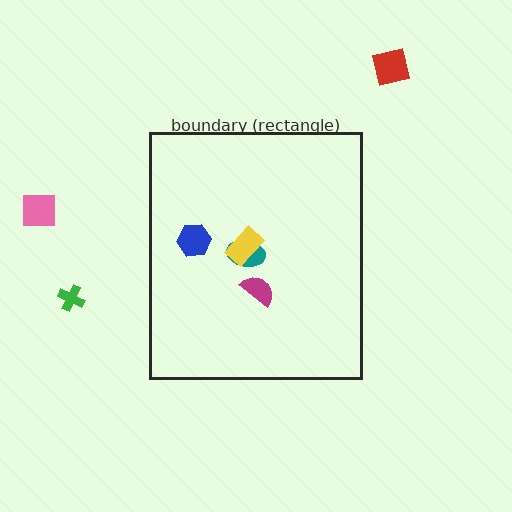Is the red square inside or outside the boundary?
Outside.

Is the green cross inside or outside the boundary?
Outside.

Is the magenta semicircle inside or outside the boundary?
Inside.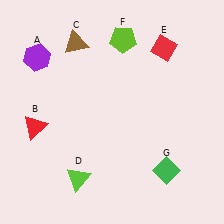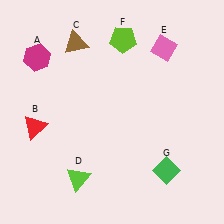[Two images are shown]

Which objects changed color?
A changed from purple to magenta. E changed from red to pink.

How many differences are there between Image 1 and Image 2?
There are 2 differences between the two images.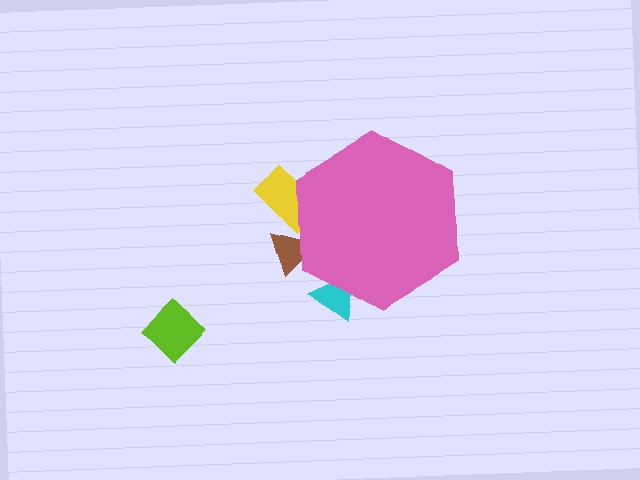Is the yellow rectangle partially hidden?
Yes, the yellow rectangle is partially hidden behind the pink hexagon.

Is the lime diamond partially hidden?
No, the lime diamond is fully visible.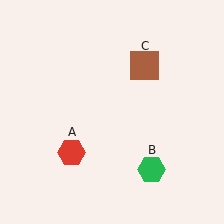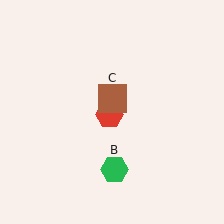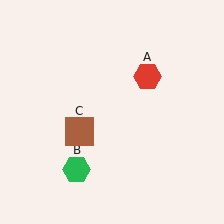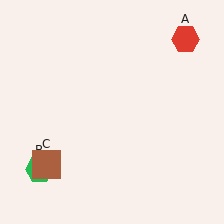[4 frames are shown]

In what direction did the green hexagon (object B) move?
The green hexagon (object B) moved left.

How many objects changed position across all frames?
3 objects changed position: red hexagon (object A), green hexagon (object B), brown square (object C).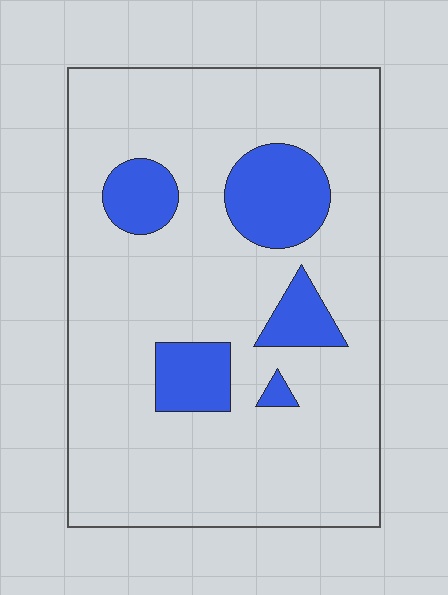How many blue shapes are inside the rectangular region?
5.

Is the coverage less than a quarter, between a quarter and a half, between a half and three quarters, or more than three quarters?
Less than a quarter.